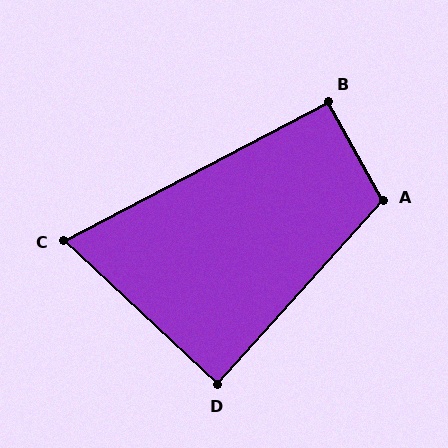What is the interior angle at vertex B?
Approximately 91 degrees (approximately right).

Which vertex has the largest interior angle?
A, at approximately 109 degrees.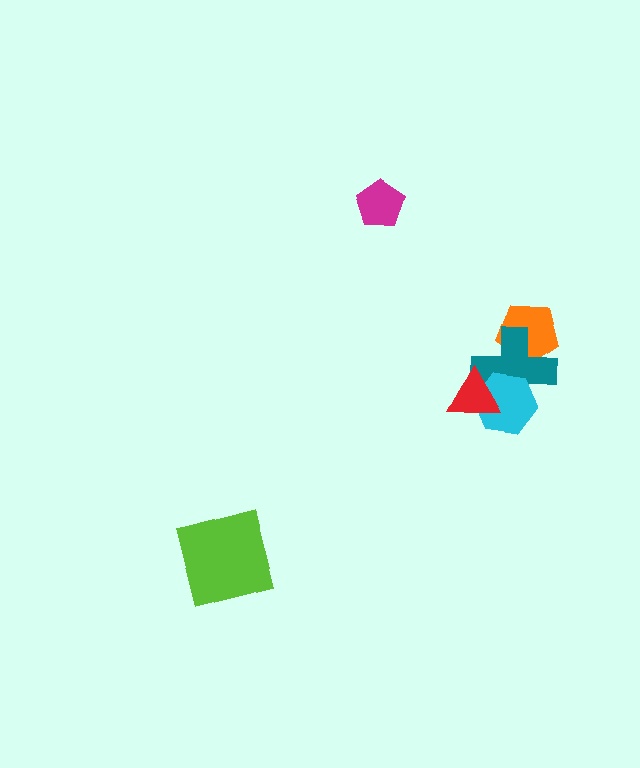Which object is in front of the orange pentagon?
The teal cross is in front of the orange pentagon.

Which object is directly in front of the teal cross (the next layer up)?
The cyan hexagon is directly in front of the teal cross.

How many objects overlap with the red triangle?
2 objects overlap with the red triangle.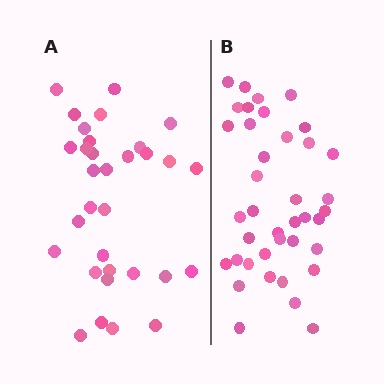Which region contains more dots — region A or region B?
Region B (the right region) has more dots.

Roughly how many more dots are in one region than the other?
Region B has roughly 8 or so more dots than region A.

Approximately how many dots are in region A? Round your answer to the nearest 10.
About 30 dots. (The exact count is 32, which rounds to 30.)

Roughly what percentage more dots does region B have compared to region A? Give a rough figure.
About 20% more.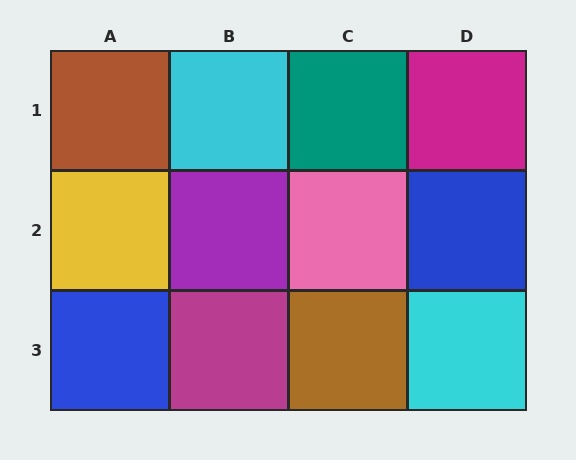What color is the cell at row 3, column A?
Blue.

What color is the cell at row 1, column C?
Teal.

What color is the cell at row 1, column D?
Magenta.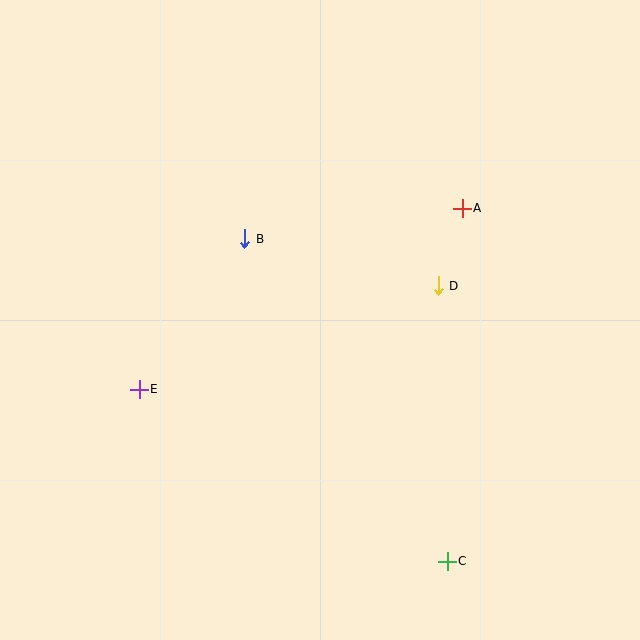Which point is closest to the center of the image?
Point B at (245, 239) is closest to the center.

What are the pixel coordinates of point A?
Point A is at (462, 208).